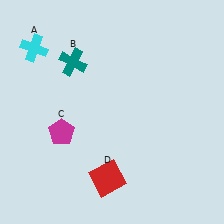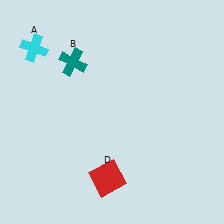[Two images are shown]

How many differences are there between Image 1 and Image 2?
There is 1 difference between the two images.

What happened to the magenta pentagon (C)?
The magenta pentagon (C) was removed in Image 2. It was in the bottom-left area of Image 1.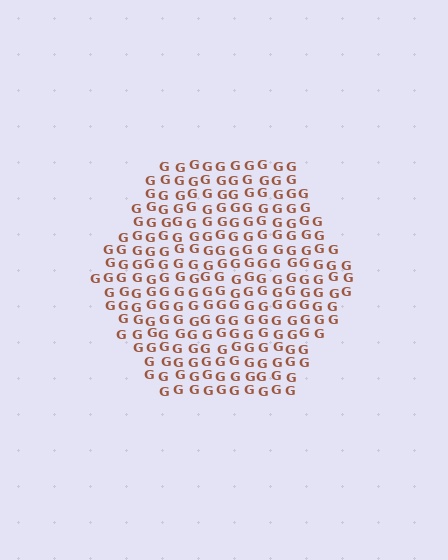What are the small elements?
The small elements are letter G's.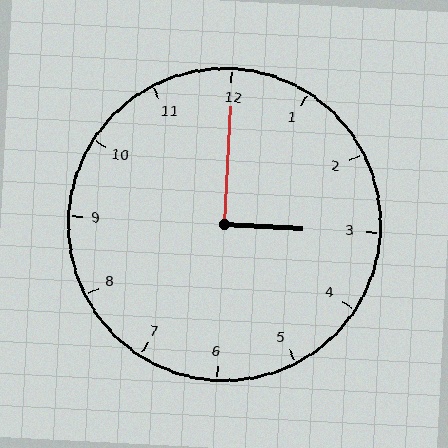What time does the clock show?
3:00.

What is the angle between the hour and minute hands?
Approximately 90 degrees.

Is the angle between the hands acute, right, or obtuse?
It is right.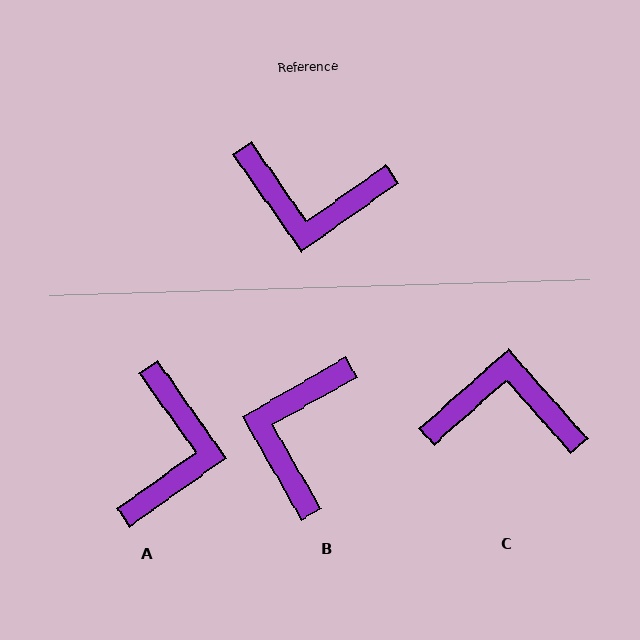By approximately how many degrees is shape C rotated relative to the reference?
Approximately 174 degrees clockwise.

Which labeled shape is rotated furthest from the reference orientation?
C, about 174 degrees away.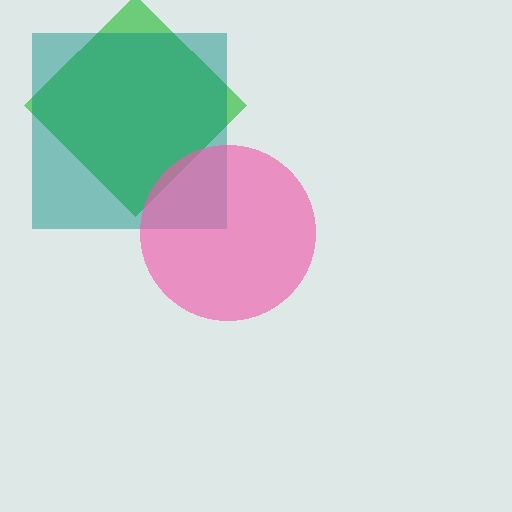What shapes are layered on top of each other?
The layered shapes are: a green diamond, a teal square, a pink circle.